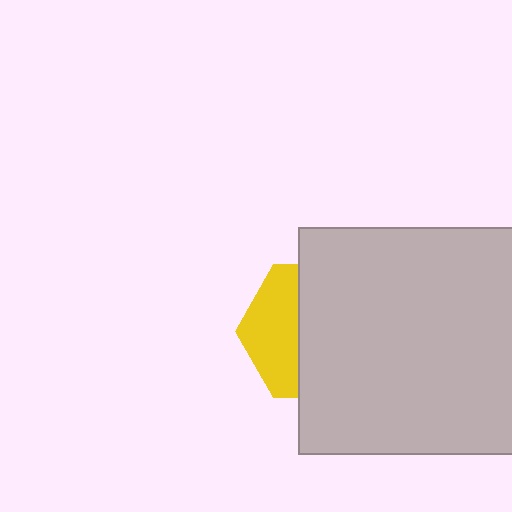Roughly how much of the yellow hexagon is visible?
A small part of it is visible (roughly 37%).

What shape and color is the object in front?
The object in front is a light gray square.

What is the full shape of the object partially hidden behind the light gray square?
The partially hidden object is a yellow hexagon.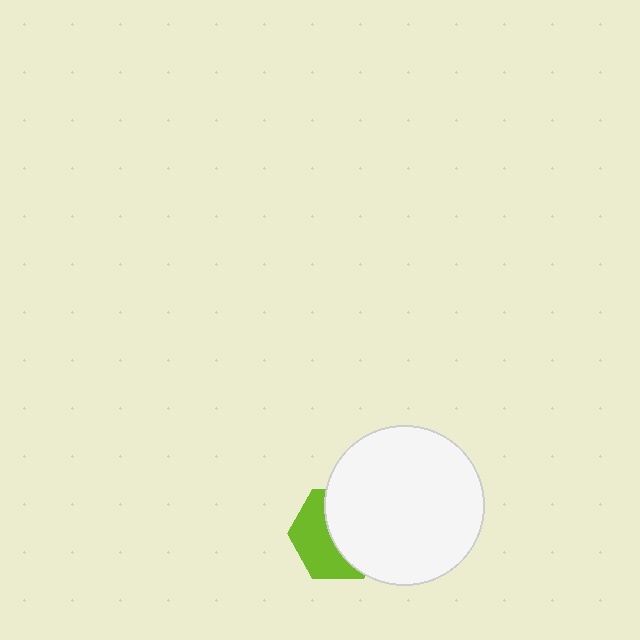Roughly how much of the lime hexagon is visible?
About half of it is visible (roughly 46%).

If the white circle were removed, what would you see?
You would see the complete lime hexagon.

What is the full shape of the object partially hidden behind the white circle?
The partially hidden object is a lime hexagon.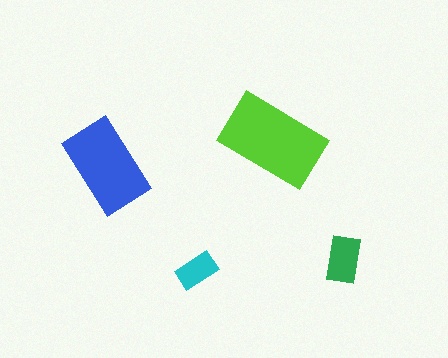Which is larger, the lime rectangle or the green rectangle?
The lime one.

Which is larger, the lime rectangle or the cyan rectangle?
The lime one.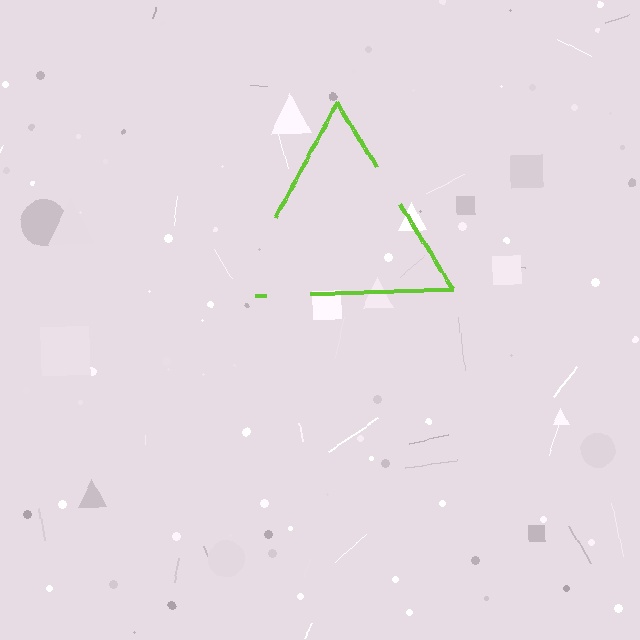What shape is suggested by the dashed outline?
The dashed outline suggests a triangle.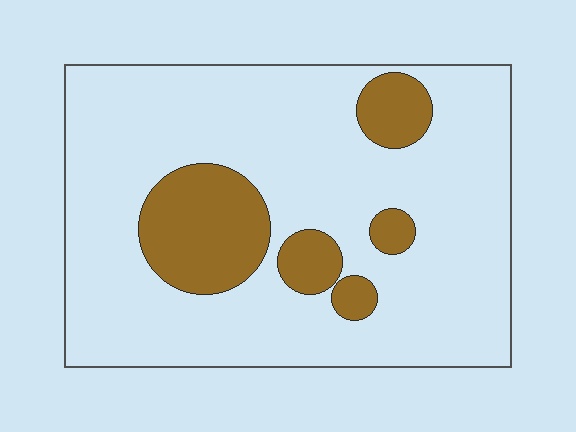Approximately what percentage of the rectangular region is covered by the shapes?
Approximately 20%.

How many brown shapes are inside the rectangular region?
5.